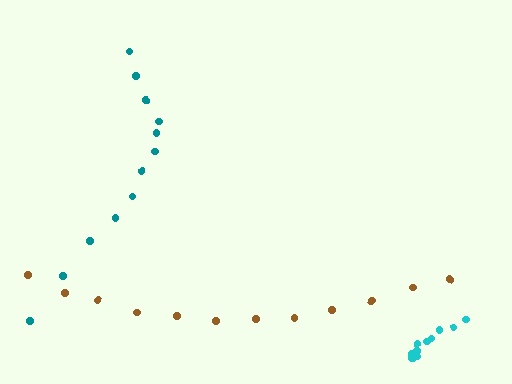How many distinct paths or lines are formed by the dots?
There are 3 distinct paths.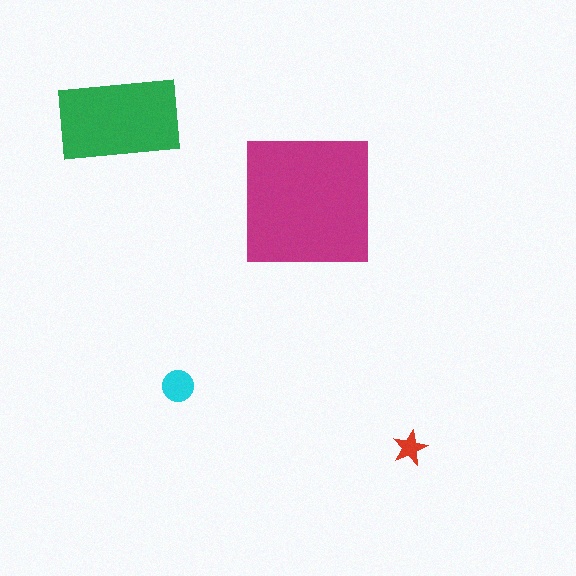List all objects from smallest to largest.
The red star, the cyan circle, the green rectangle, the magenta square.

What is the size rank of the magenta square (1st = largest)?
1st.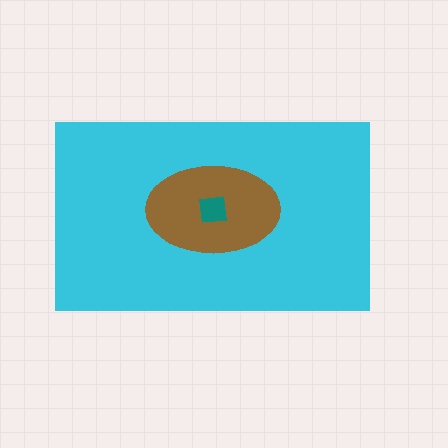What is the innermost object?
The teal square.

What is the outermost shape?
The cyan rectangle.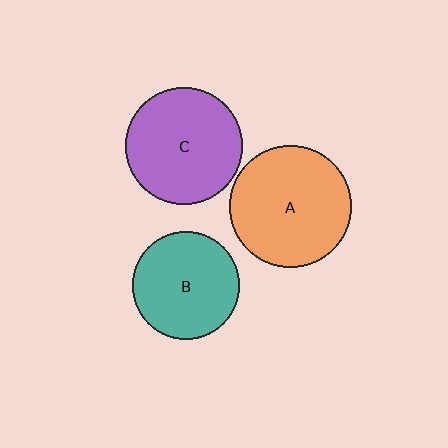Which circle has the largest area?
Circle A (orange).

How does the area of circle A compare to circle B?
Approximately 1.3 times.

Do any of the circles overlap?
No, none of the circles overlap.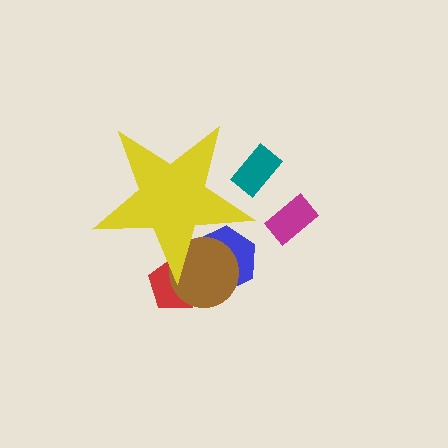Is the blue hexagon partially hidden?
Yes, the blue hexagon is partially hidden behind the yellow star.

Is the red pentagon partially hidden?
Yes, the red pentagon is partially hidden behind the yellow star.